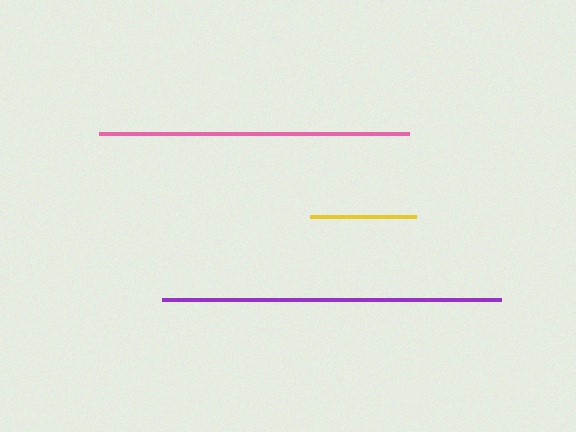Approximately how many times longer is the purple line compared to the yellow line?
The purple line is approximately 3.2 times the length of the yellow line.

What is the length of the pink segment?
The pink segment is approximately 310 pixels long.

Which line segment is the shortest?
The yellow line is the shortest at approximately 106 pixels.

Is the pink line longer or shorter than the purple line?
The purple line is longer than the pink line.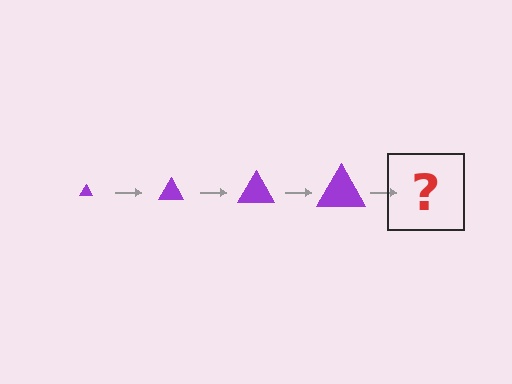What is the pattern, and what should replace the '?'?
The pattern is that the triangle gets progressively larger each step. The '?' should be a purple triangle, larger than the previous one.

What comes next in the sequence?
The next element should be a purple triangle, larger than the previous one.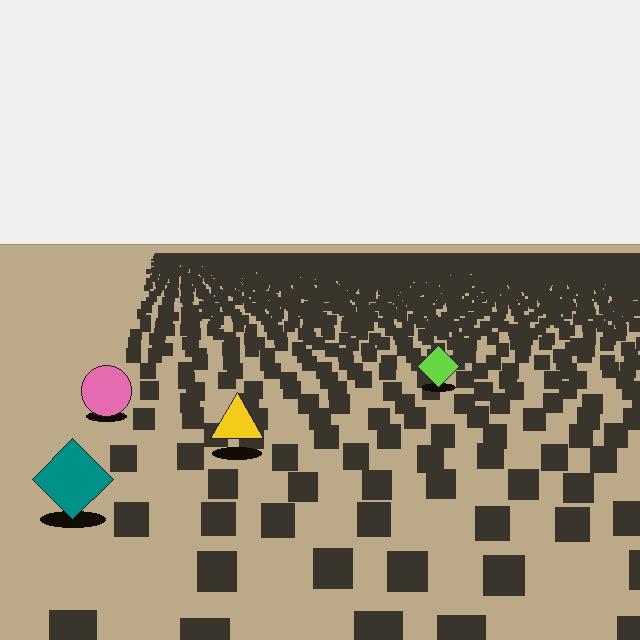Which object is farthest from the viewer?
The lime diamond is farthest from the viewer. It appears smaller and the ground texture around it is denser.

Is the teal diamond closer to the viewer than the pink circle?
Yes. The teal diamond is closer — you can tell from the texture gradient: the ground texture is coarser near it.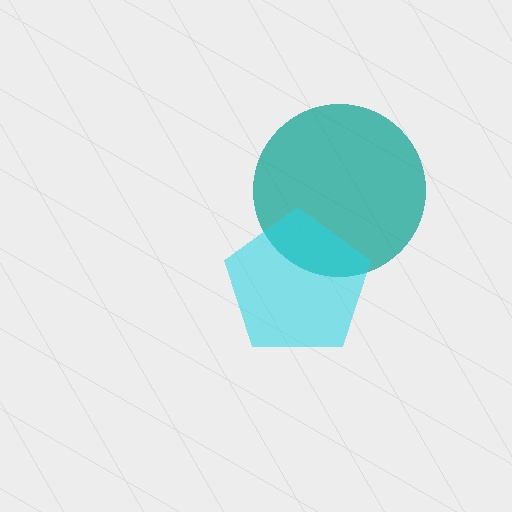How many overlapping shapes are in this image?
There are 2 overlapping shapes in the image.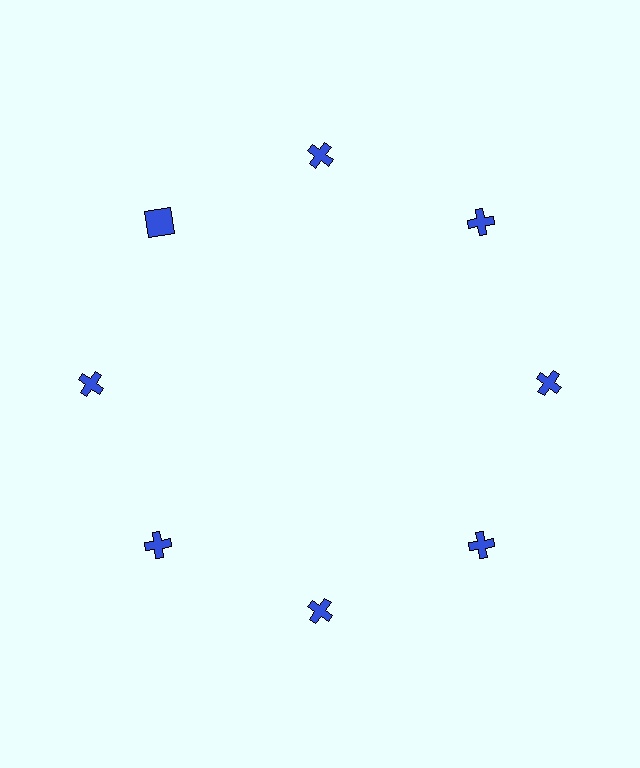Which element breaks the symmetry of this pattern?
The blue square at roughly the 10 o'clock position breaks the symmetry. All other shapes are blue crosses.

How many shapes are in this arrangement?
There are 8 shapes arranged in a ring pattern.